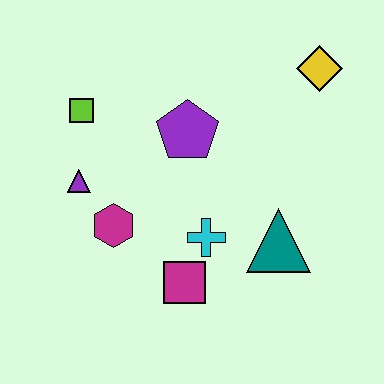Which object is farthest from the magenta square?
The yellow diamond is farthest from the magenta square.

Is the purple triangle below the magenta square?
No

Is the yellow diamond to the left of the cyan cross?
No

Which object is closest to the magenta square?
The cyan cross is closest to the magenta square.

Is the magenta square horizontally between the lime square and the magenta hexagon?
No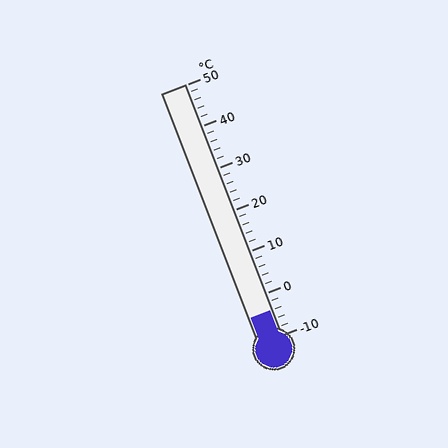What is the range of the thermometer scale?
The thermometer scale ranges from -10°C to 50°C.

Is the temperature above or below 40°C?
The temperature is below 40°C.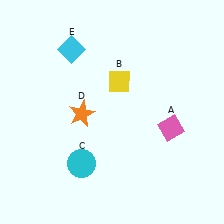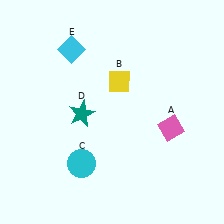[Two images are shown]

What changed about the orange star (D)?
In Image 1, D is orange. In Image 2, it changed to teal.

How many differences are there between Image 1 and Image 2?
There is 1 difference between the two images.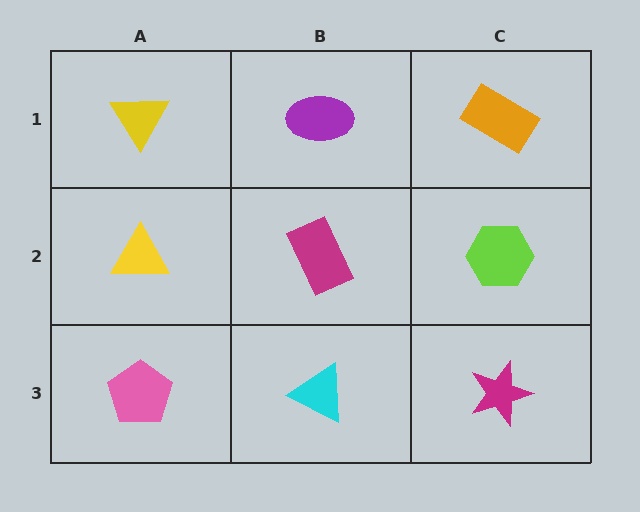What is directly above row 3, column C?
A lime hexagon.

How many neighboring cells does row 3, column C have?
2.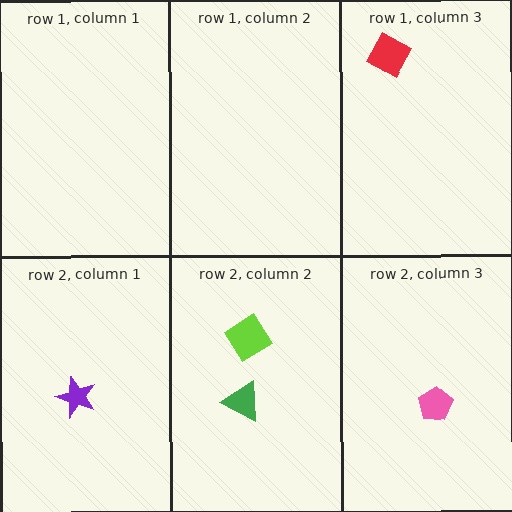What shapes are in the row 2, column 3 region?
The pink pentagon.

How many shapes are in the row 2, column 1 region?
1.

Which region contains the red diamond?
The row 1, column 3 region.